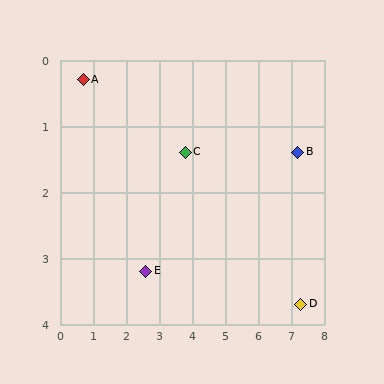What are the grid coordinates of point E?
Point E is at approximately (2.6, 3.2).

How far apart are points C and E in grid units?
Points C and E are about 2.2 grid units apart.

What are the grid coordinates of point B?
Point B is at approximately (7.2, 1.4).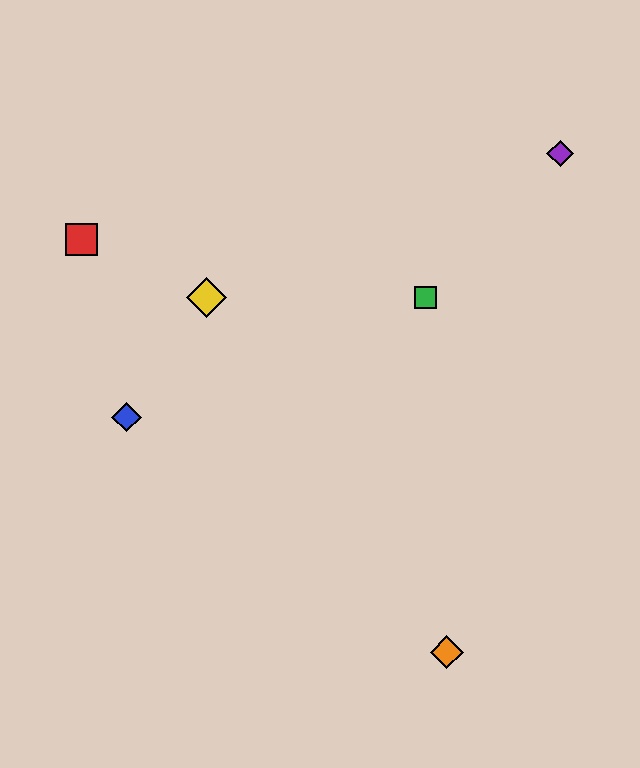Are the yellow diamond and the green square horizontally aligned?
Yes, both are at y≈297.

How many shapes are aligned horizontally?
2 shapes (the green square, the yellow diamond) are aligned horizontally.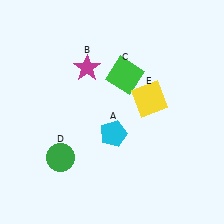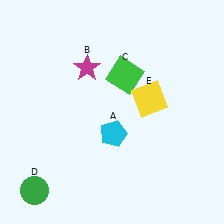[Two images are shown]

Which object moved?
The green circle (D) moved down.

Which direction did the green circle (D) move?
The green circle (D) moved down.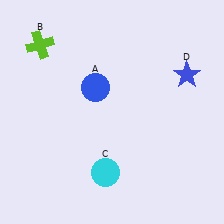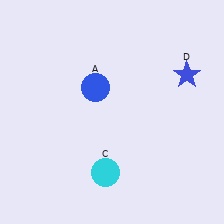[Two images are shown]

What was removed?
The lime cross (B) was removed in Image 2.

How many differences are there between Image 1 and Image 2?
There is 1 difference between the two images.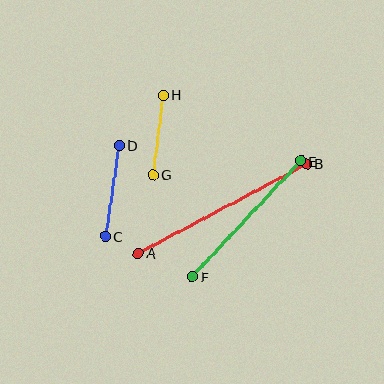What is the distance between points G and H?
The distance is approximately 80 pixels.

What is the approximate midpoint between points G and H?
The midpoint is at approximately (158, 135) pixels.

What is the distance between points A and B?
The distance is approximately 190 pixels.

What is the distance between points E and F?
The distance is approximately 158 pixels.